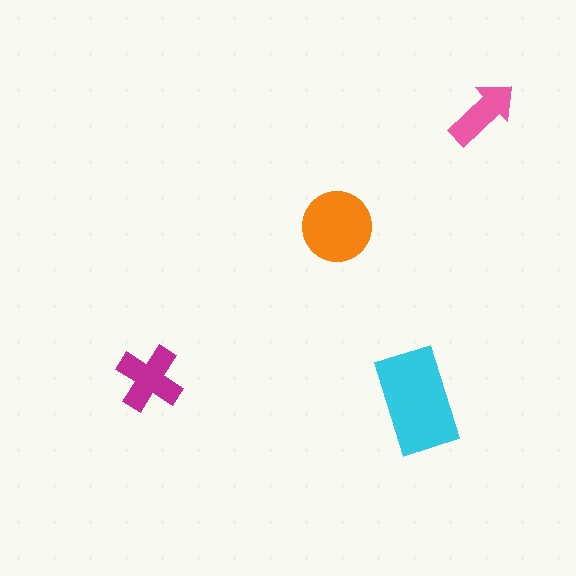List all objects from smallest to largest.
The pink arrow, the magenta cross, the orange circle, the cyan rectangle.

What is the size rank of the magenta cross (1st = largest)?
3rd.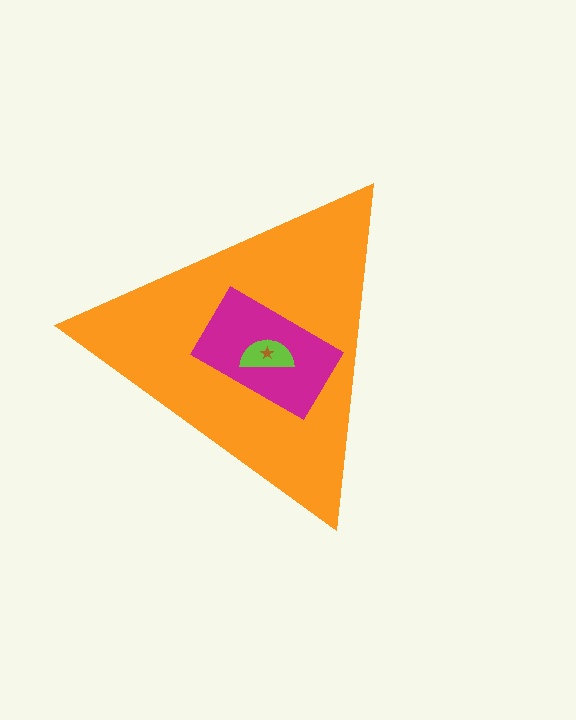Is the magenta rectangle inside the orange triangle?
Yes.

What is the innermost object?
The brown star.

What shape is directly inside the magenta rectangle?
The lime semicircle.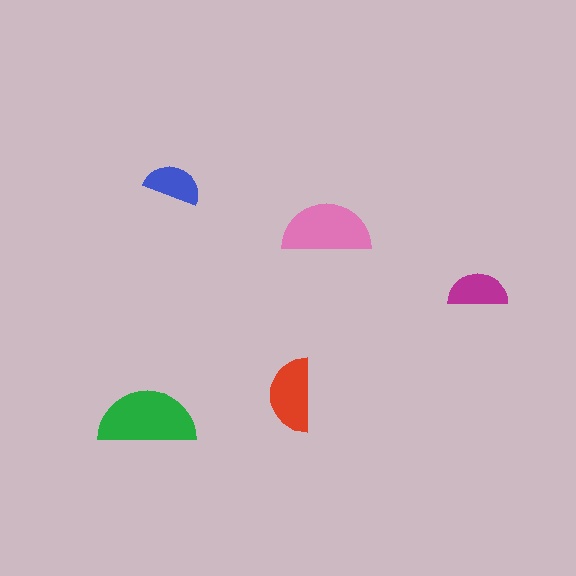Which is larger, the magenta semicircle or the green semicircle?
The green one.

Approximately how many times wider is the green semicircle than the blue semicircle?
About 1.5 times wider.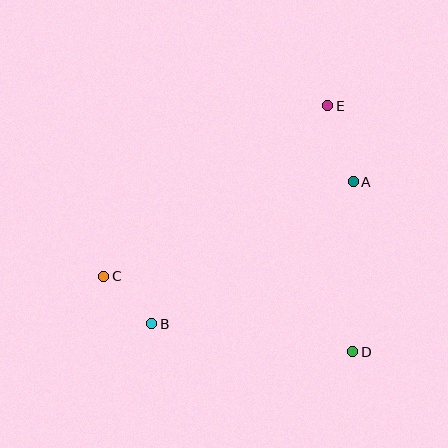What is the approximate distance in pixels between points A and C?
The distance between A and C is approximately 267 pixels.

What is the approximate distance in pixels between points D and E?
The distance between D and E is approximately 247 pixels.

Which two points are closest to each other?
Points B and C are closest to each other.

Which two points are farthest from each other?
Points C and E are farthest from each other.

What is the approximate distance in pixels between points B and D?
The distance between B and D is approximately 203 pixels.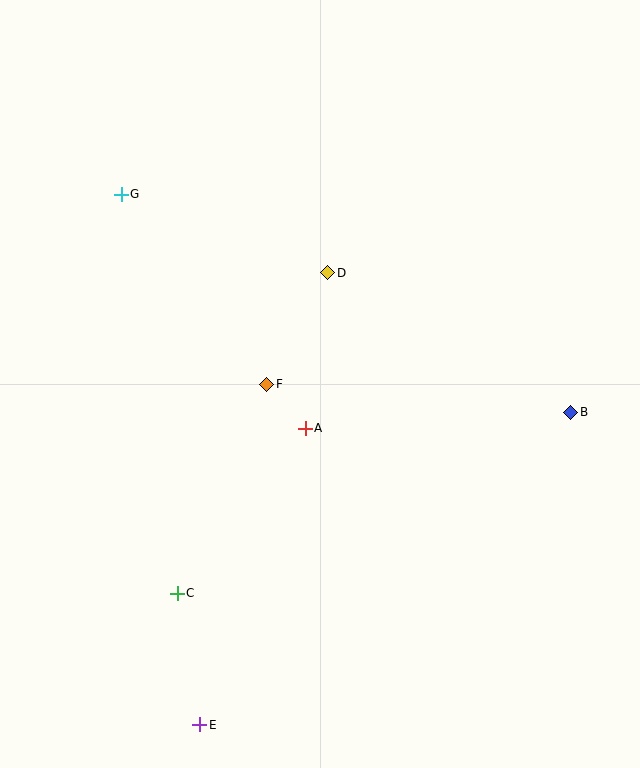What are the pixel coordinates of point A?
Point A is at (305, 428).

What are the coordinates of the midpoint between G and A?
The midpoint between G and A is at (213, 311).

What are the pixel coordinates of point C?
Point C is at (177, 593).